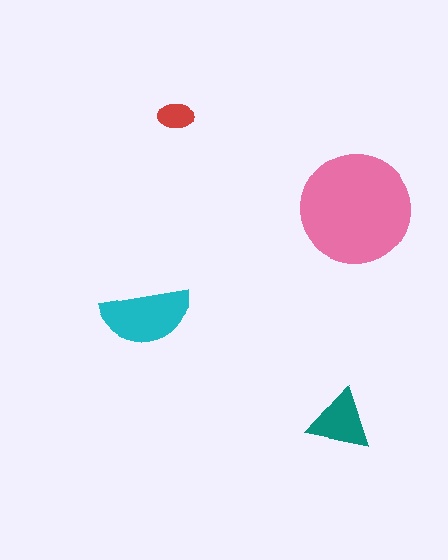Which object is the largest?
The pink circle.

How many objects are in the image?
There are 4 objects in the image.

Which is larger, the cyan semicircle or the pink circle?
The pink circle.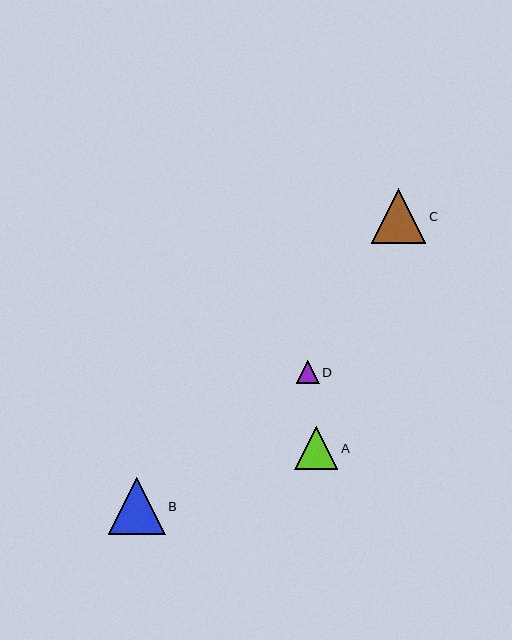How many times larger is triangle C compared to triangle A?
Triangle C is approximately 1.3 times the size of triangle A.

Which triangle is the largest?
Triangle B is the largest with a size of approximately 57 pixels.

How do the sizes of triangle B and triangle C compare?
Triangle B and triangle C are approximately the same size.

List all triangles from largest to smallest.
From largest to smallest: B, C, A, D.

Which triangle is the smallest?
Triangle D is the smallest with a size of approximately 23 pixels.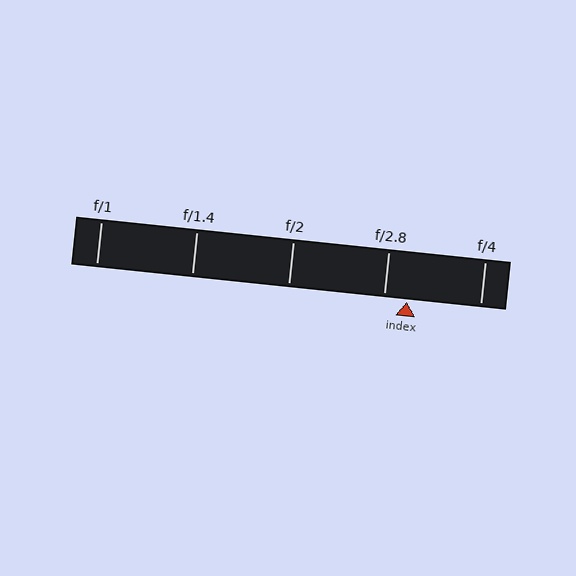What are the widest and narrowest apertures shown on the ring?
The widest aperture shown is f/1 and the narrowest is f/4.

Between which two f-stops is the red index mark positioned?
The index mark is between f/2.8 and f/4.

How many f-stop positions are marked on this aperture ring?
There are 5 f-stop positions marked.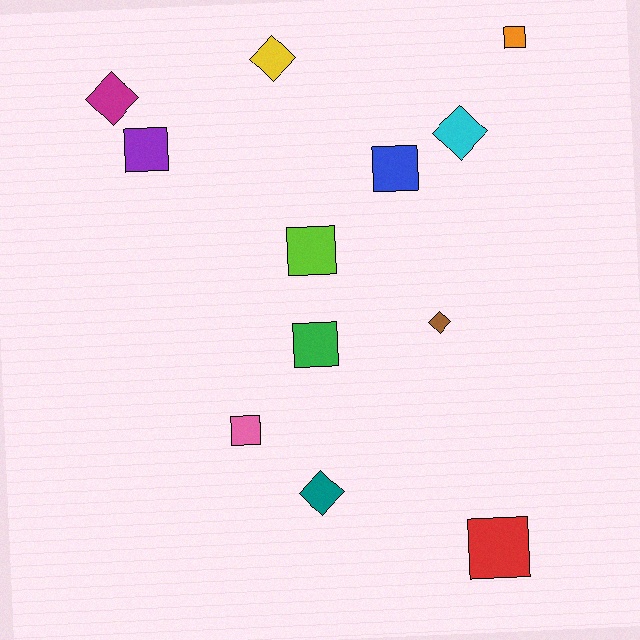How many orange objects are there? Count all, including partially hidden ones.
There is 1 orange object.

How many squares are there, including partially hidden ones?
There are 7 squares.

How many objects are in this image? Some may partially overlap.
There are 12 objects.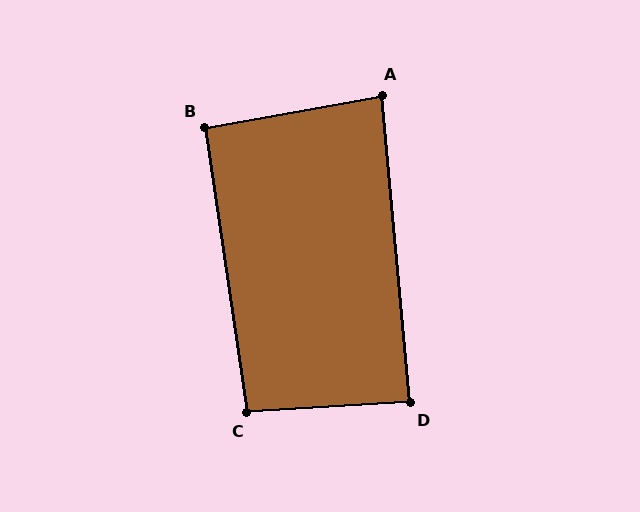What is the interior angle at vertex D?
Approximately 88 degrees (approximately right).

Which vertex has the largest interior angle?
C, at approximately 95 degrees.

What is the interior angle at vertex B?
Approximately 92 degrees (approximately right).